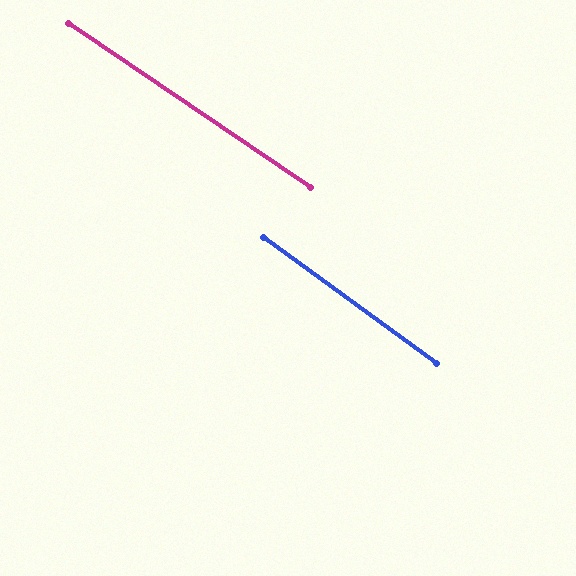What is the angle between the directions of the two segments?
Approximately 2 degrees.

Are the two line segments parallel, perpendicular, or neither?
Parallel — their directions differ by only 1.9°.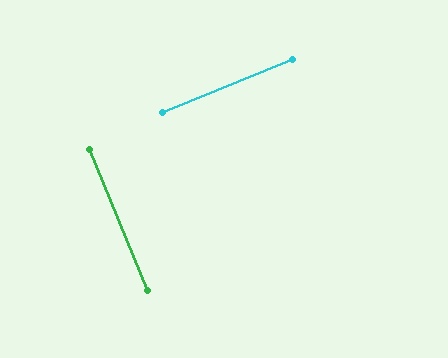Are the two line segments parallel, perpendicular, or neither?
Perpendicular — they meet at approximately 90°.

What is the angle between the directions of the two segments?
Approximately 90 degrees.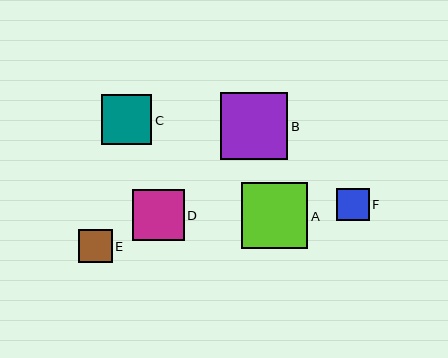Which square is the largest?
Square B is the largest with a size of approximately 67 pixels.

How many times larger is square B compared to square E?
Square B is approximately 2.0 times the size of square E.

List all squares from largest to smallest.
From largest to smallest: B, A, D, C, E, F.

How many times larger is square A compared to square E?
Square A is approximately 2.0 times the size of square E.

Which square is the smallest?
Square F is the smallest with a size of approximately 33 pixels.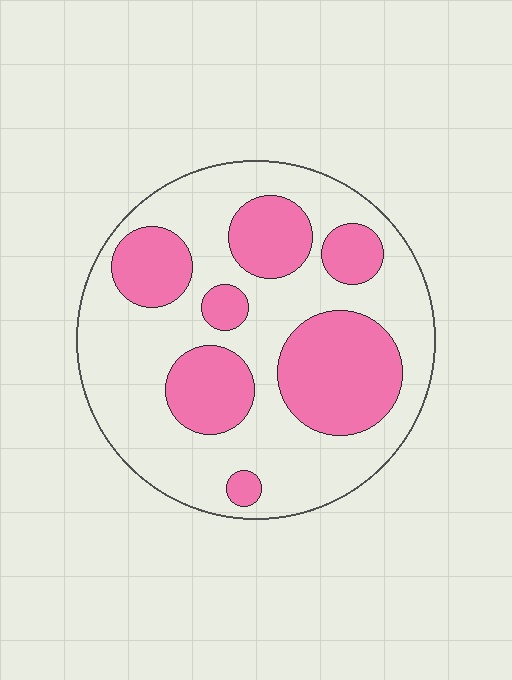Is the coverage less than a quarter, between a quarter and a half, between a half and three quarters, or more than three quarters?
Between a quarter and a half.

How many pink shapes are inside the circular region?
7.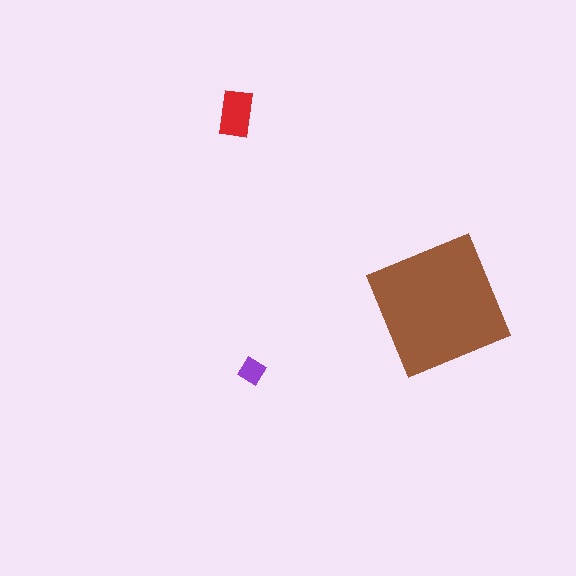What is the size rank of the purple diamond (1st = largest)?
3rd.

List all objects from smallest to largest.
The purple diamond, the red rectangle, the brown square.